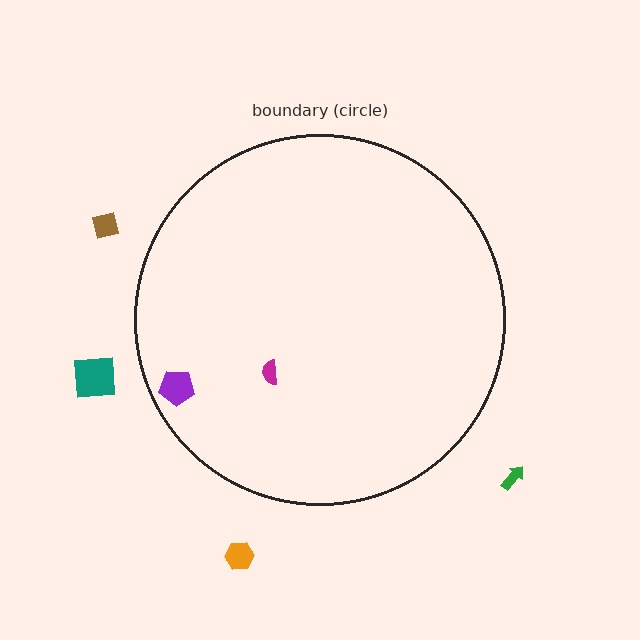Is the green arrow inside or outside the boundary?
Outside.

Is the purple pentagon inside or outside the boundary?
Inside.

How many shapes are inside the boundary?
2 inside, 4 outside.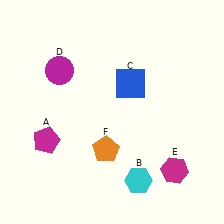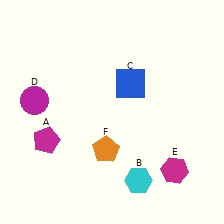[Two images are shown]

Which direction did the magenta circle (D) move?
The magenta circle (D) moved down.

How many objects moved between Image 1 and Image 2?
1 object moved between the two images.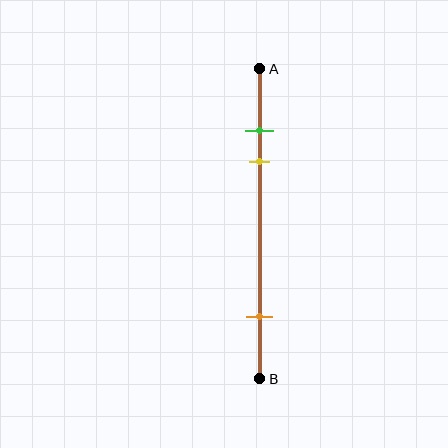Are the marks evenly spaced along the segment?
No, the marks are not evenly spaced.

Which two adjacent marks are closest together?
The green and yellow marks are the closest adjacent pair.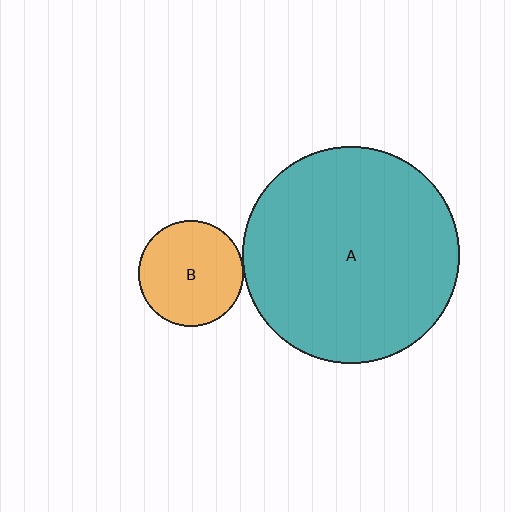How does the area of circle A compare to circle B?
Approximately 4.2 times.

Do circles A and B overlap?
Yes.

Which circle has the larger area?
Circle A (teal).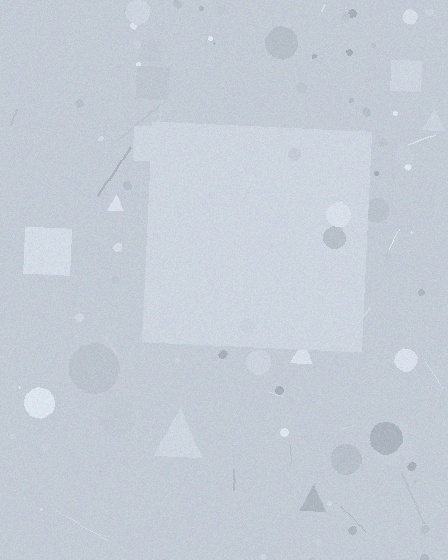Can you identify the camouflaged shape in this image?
The camouflaged shape is a square.